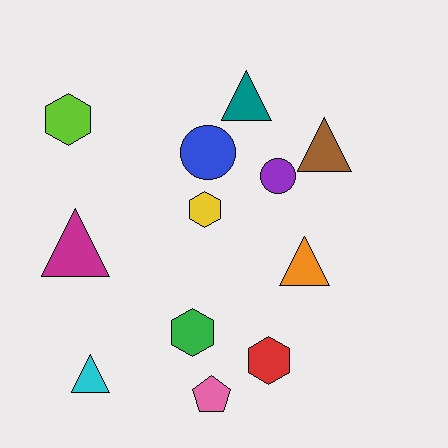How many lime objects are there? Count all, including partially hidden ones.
There is 1 lime object.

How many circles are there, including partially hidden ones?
There are 2 circles.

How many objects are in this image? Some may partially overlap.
There are 12 objects.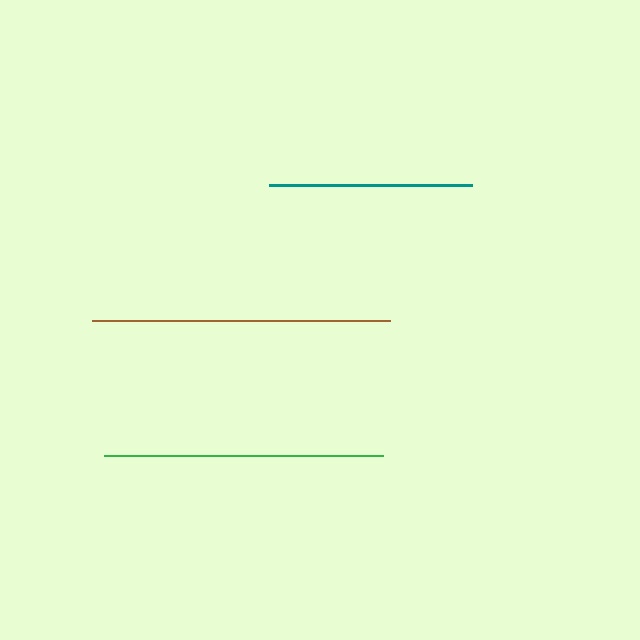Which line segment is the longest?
The brown line is the longest at approximately 299 pixels.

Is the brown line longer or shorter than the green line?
The brown line is longer than the green line.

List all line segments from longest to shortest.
From longest to shortest: brown, green, teal.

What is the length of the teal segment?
The teal segment is approximately 202 pixels long.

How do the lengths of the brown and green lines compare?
The brown and green lines are approximately the same length.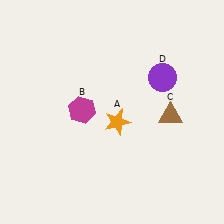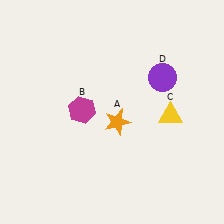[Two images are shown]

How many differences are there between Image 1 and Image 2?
There is 1 difference between the two images.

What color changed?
The triangle (C) changed from brown in Image 1 to yellow in Image 2.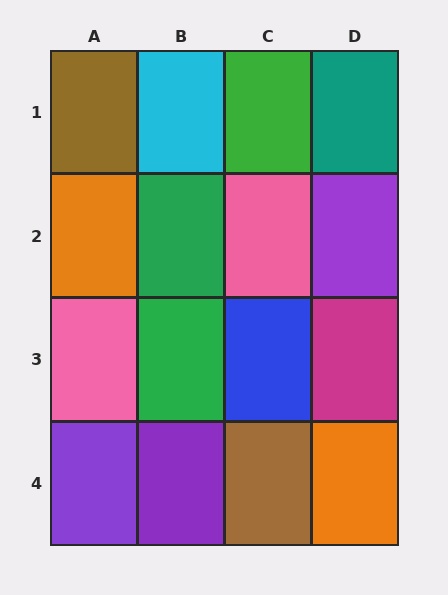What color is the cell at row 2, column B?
Green.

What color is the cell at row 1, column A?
Brown.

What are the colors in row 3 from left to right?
Pink, green, blue, magenta.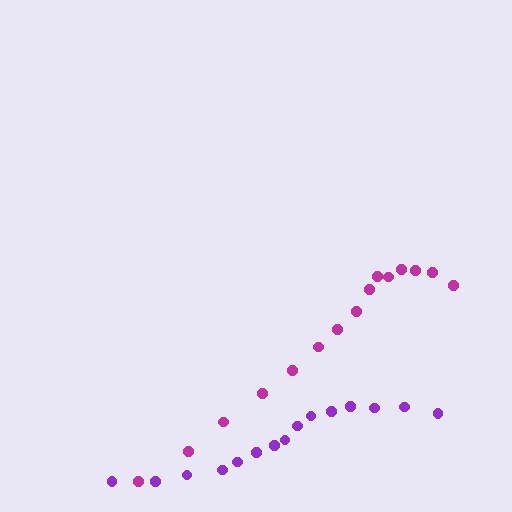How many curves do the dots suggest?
There are 2 distinct paths.